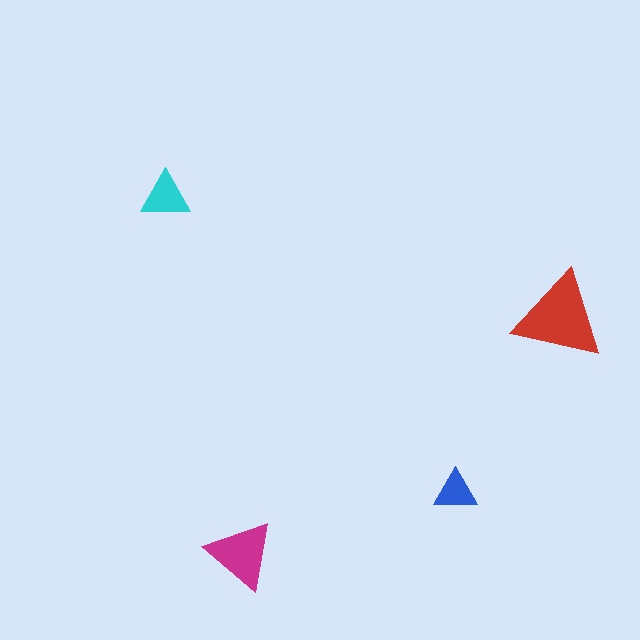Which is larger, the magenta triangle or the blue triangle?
The magenta one.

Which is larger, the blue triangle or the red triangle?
The red one.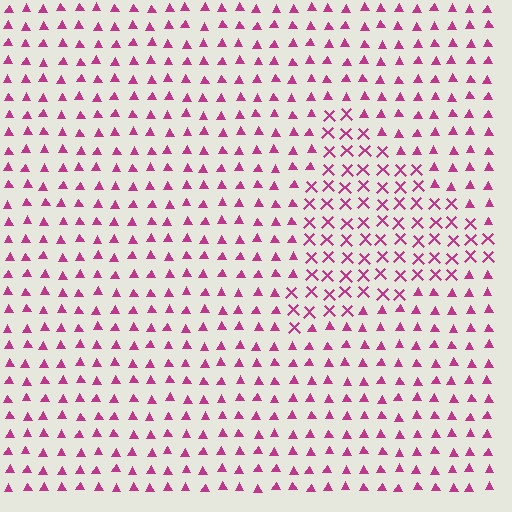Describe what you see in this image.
The image is filled with small magenta elements arranged in a uniform grid. A triangle-shaped region contains X marks, while the surrounding area contains triangles. The boundary is defined purely by the change in element shape.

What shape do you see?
I see a triangle.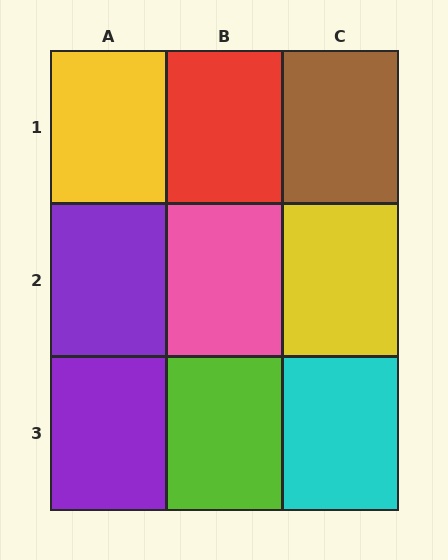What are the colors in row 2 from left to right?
Purple, pink, yellow.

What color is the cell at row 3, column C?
Cyan.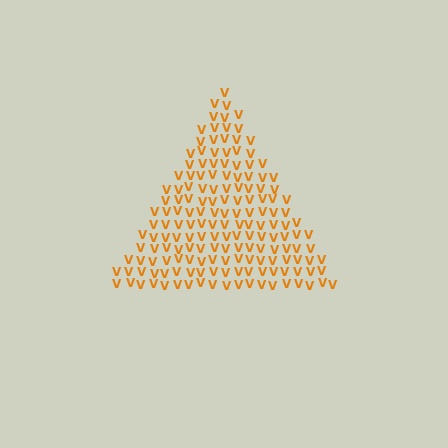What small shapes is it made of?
It is made of small letter V's.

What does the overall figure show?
The overall figure shows a triangle.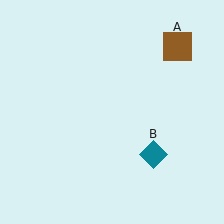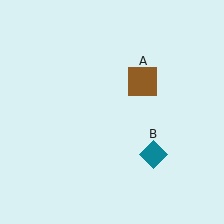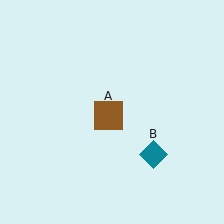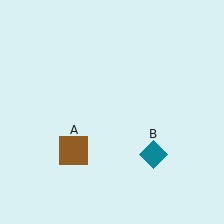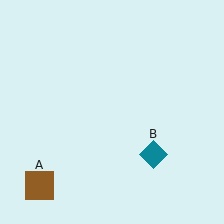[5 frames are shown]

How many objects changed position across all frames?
1 object changed position: brown square (object A).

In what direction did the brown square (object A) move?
The brown square (object A) moved down and to the left.